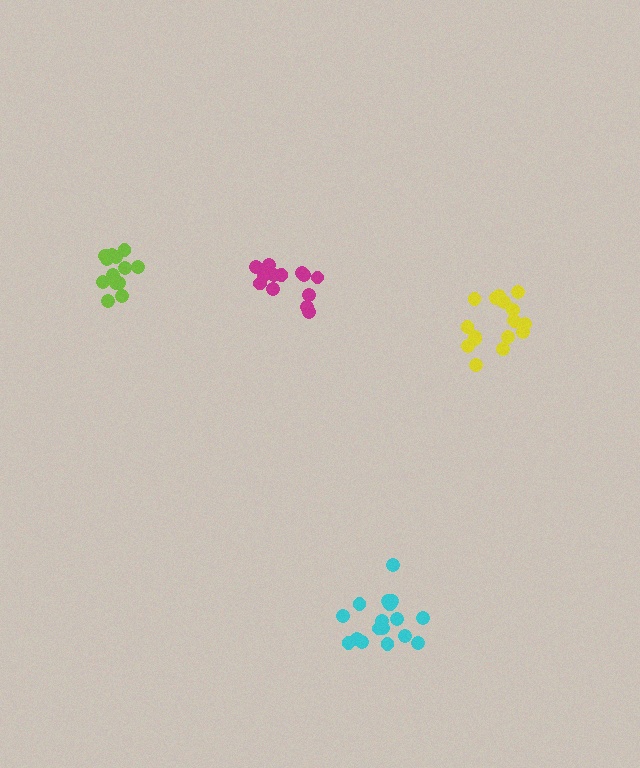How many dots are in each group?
Group 1: 15 dots, Group 2: 14 dots, Group 3: 17 dots, Group 4: 17 dots (63 total).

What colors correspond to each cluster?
The clusters are colored: magenta, lime, cyan, yellow.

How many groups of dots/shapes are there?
There are 4 groups.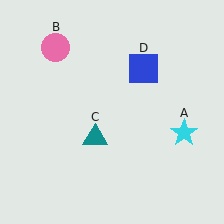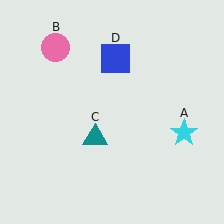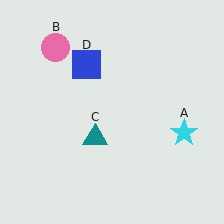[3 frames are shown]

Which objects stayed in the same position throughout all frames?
Cyan star (object A) and pink circle (object B) and teal triangle (object C) remained stationary.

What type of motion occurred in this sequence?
The blue square (object D) rotated counterclockwise around the center of the scene.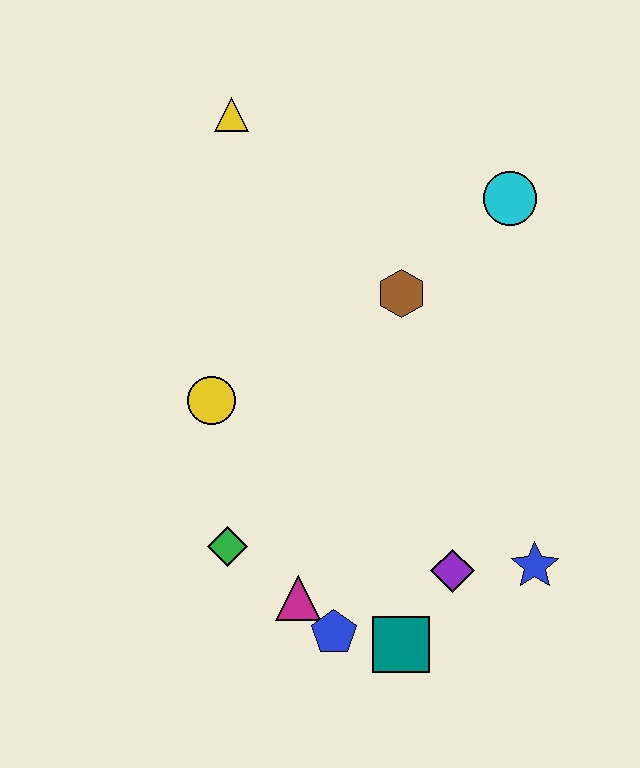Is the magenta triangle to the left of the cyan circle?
Yes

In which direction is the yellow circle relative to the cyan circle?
The yellow circle is to the left of the cyan circle.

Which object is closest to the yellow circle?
The green diamond is closest to the yellow circle.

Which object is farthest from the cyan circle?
The blue pentagon is farthest from the cyan circle.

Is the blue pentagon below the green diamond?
Yes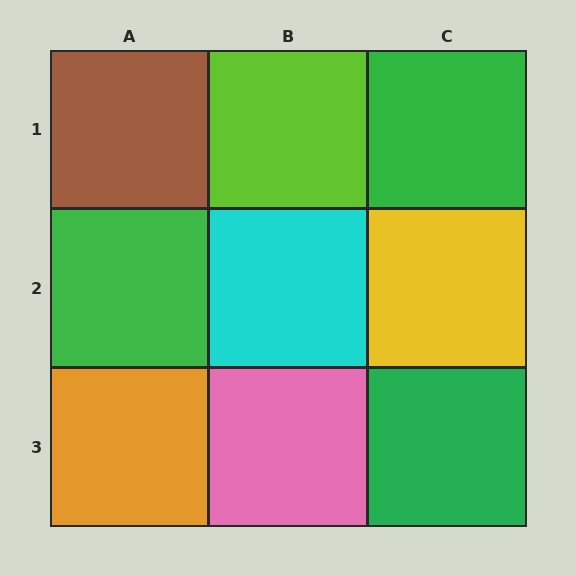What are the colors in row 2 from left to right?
Green, cyan, yellow.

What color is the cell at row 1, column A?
Brown.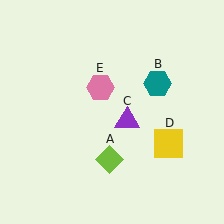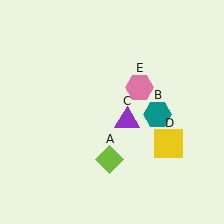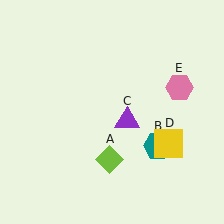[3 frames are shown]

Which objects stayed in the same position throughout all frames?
Lime diamond (object A) and purple triangle (object C) and yellow square (object D) remained stationary.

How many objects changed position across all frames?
2 objects changed position: teal hexagon (object B), pink hexagon (object E).